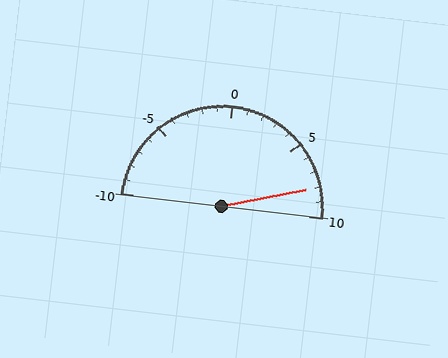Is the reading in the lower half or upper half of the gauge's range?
The reading is in the upper half of the range (-10 to 10).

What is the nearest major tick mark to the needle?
The nearest major tick mark is 10.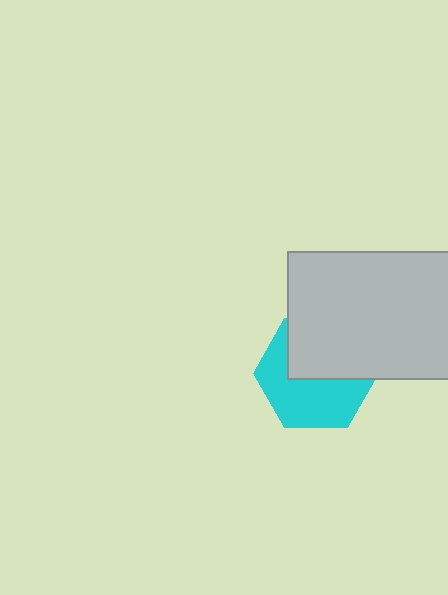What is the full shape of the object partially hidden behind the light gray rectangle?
The partially hidden object is a cyan hexagon.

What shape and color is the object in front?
The object in front is a light gray rectangle.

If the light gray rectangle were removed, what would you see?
You would see the complete cyan hexagon.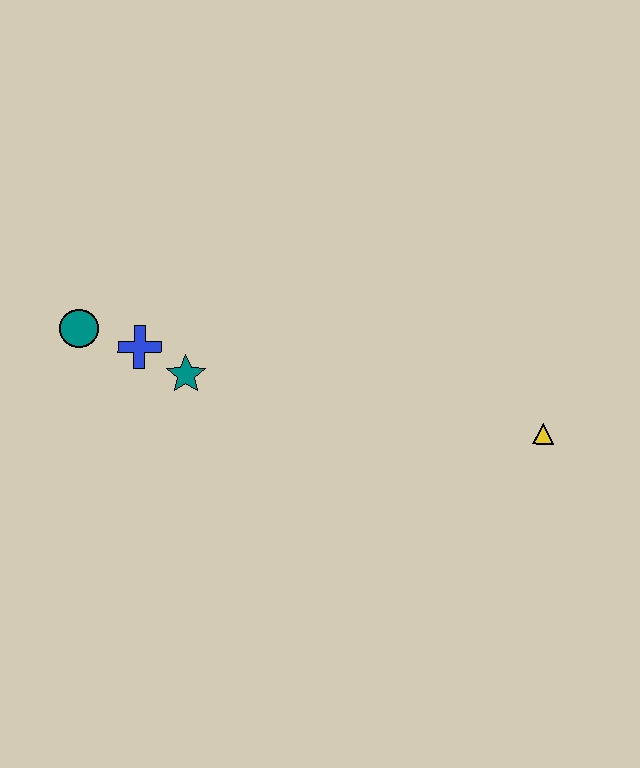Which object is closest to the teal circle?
The blue cross is closest to the teal circle.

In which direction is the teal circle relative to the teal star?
The teal circle is to the left of the teal star.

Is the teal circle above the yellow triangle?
Yes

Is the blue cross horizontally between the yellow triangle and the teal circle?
Yes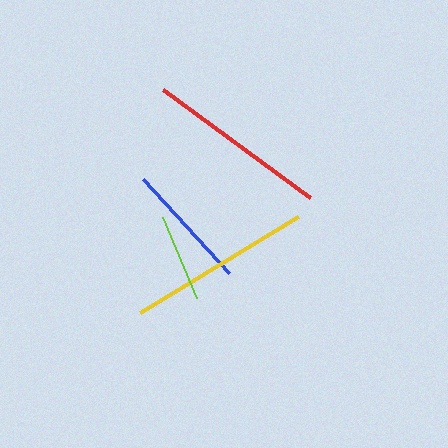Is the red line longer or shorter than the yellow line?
The yellow line is longer than the red line.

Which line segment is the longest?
The yellow line is the longest at approximately 185 pixels.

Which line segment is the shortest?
The lime line is the shortest at approximately 88 pixels.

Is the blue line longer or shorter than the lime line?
The blue line is longer than the lime line.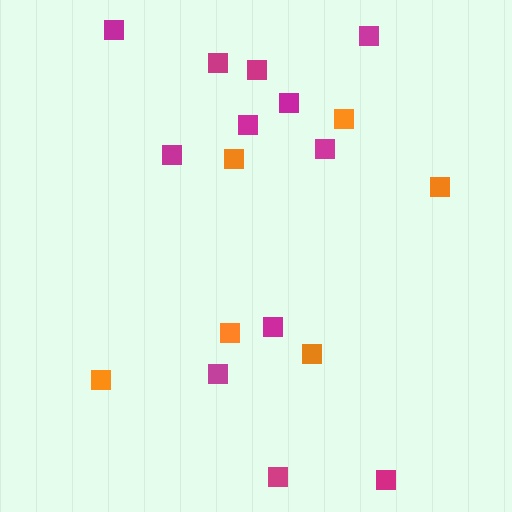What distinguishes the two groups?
There are 2 groups: one group of magenta squares (12) and one group of orange squares (6).